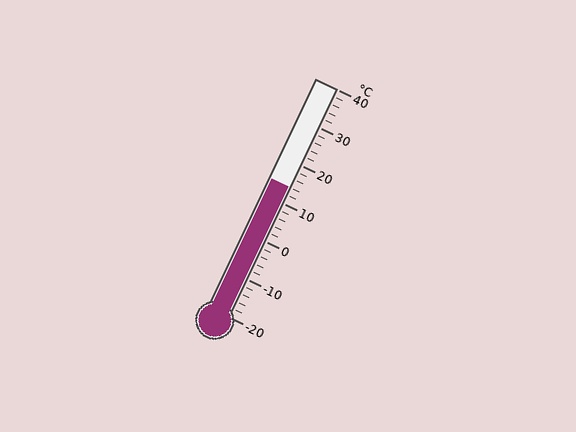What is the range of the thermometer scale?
The thermometer scale ranges from -20°C to 40°C.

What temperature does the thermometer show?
The thermometer shows approximately 14°C.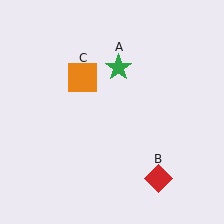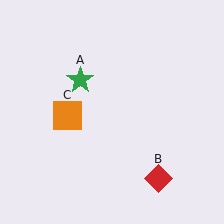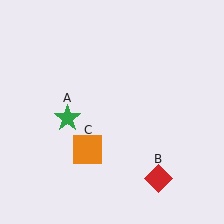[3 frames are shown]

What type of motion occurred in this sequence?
The green star (object A), orange square (object C) rotated counterclockwise around the center of the scene.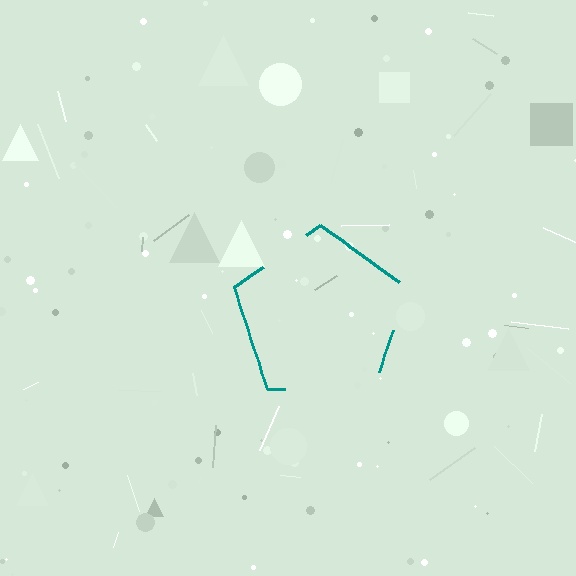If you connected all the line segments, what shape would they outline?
They would outline a pentagon.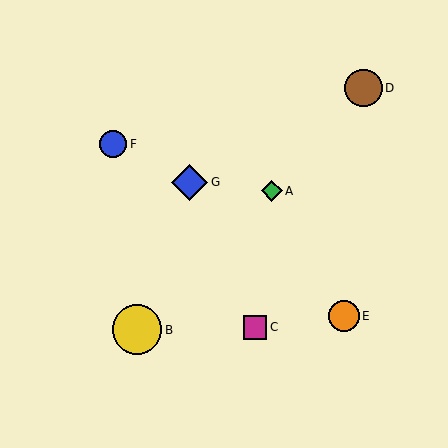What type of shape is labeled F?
Shape F is a blue circle.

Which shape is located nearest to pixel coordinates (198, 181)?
The blue diamond (labeled G) at (190, 182) is nearest to that location.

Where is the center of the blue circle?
The center of the blue circle is at (113, 144).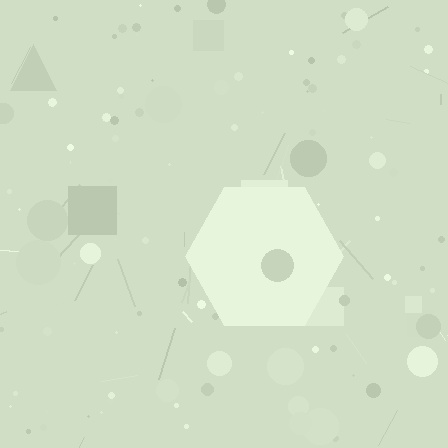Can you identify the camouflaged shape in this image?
The camouflaged shape is a hexagon.